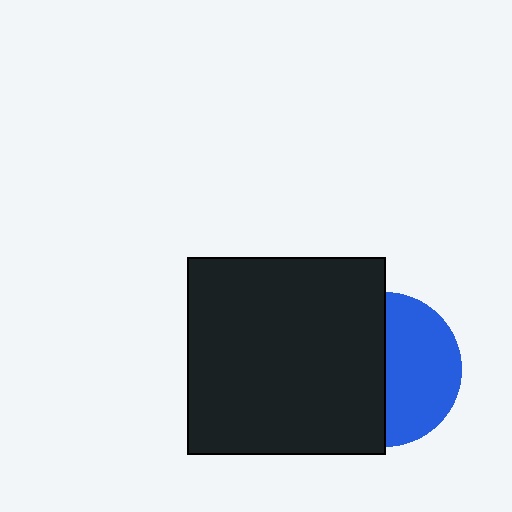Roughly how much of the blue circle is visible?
About half of it is visible (roughly 49%).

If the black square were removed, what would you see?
You would see the complete blue circle.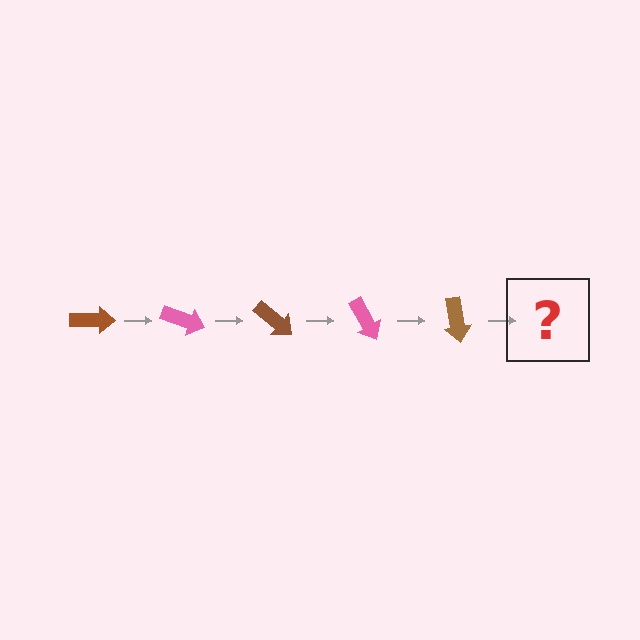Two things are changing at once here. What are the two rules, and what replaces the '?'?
The two rules are that it rotates 20 degrees each step and the color cycles through brown and pink. The '?' should be a pink arrow, rotated 100 degrees from the start.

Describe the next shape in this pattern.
It should be a pink arrow, rotated 100 degrees from the start.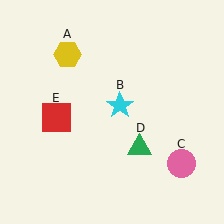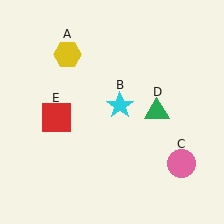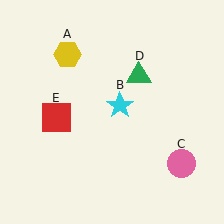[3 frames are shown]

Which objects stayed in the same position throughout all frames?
Yellow hexagon (object A) and cyan star (object B) and pink circle (object C) and red square (object E) remained stationary.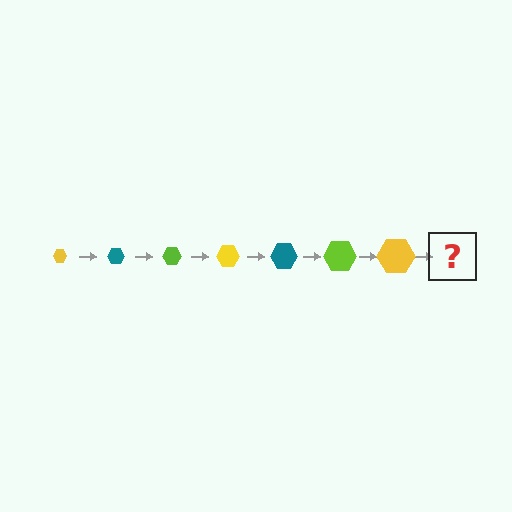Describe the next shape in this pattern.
It should be a teal hexagon, larger than the previous one.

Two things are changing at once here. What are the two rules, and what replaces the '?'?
The two rules are that the hexagon grows larger each step and the color cycles through yellow, teal, and lime. The '?' should be a teal hexagon, larger than the previous one.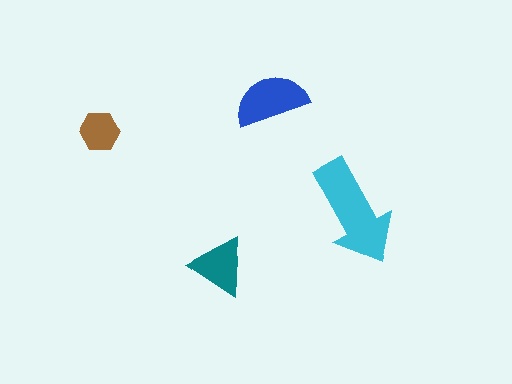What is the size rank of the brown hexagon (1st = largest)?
4th.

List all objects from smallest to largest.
The brown hexagon, the teal triangle, the blue semicircle, the cyan arrow.